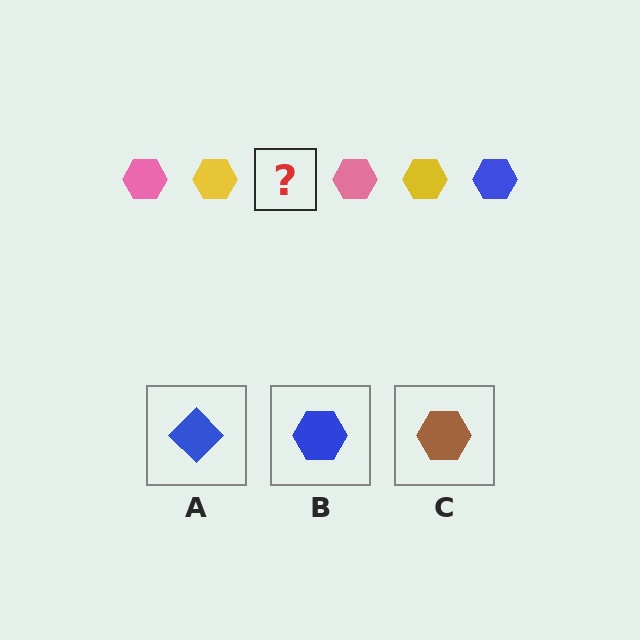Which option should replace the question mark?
Option B.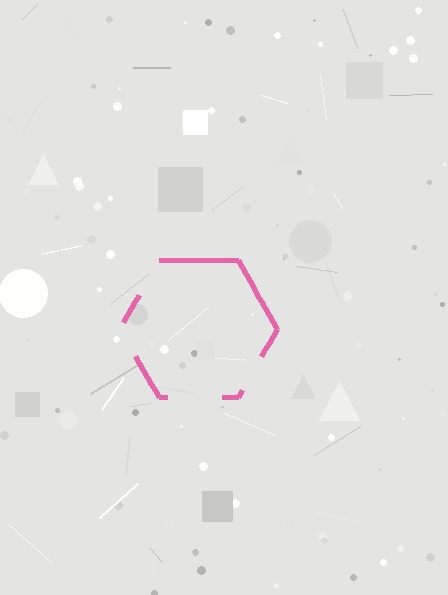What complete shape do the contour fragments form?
The contour fragments form a hexagon.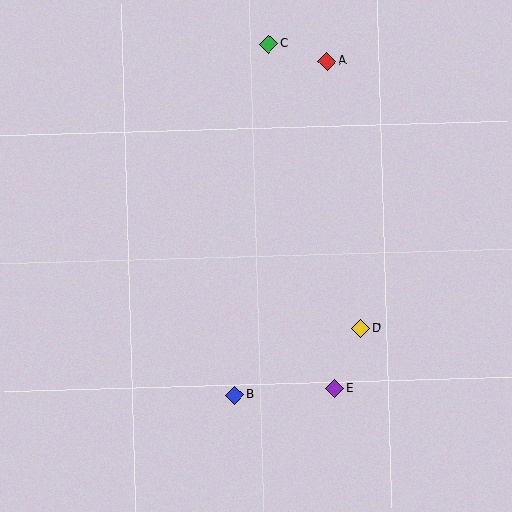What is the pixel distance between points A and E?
The distance between A and E is 327 pixels.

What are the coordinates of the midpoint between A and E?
The midpoint between A and E is at (331, 225).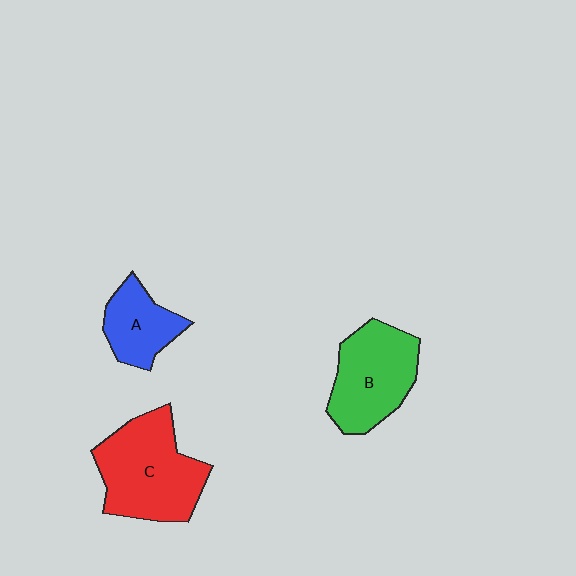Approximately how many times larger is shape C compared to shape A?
Approximately 1.9 times.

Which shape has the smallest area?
Shape A (blue).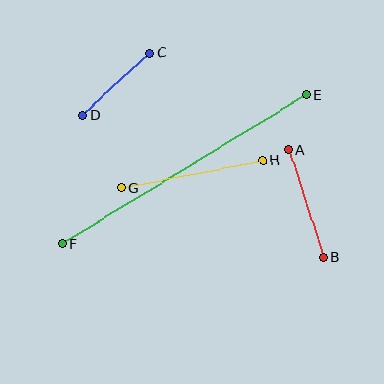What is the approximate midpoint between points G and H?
The midpoint is at approximately (192, 174) pixels.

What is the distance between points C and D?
The distance is approximately 91 pixels.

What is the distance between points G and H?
The distance is approximately 144 pixels.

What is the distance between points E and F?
The distance is approximately 286 pixels.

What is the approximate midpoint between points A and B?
The midpoint is at approximately (306, 204) pixels.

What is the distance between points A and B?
The distance is approximately 112 pixels.